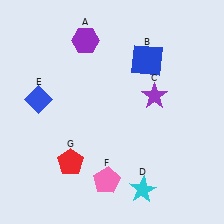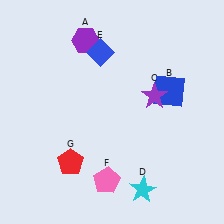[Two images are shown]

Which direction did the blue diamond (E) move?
The blue diamond (E) moved right.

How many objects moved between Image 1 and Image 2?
2 objects moved between the two images.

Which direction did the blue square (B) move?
The blue square (B) moved down.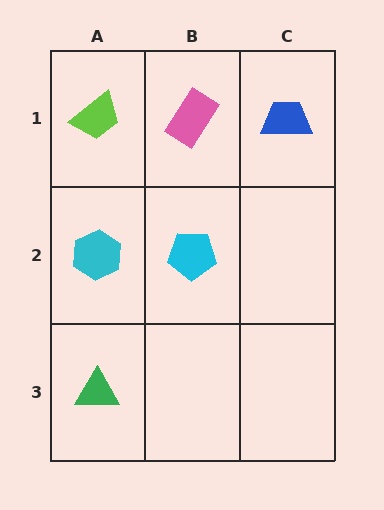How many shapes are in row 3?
1 shape.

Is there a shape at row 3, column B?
No, that cell is empty.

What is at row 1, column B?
A pink rectangle.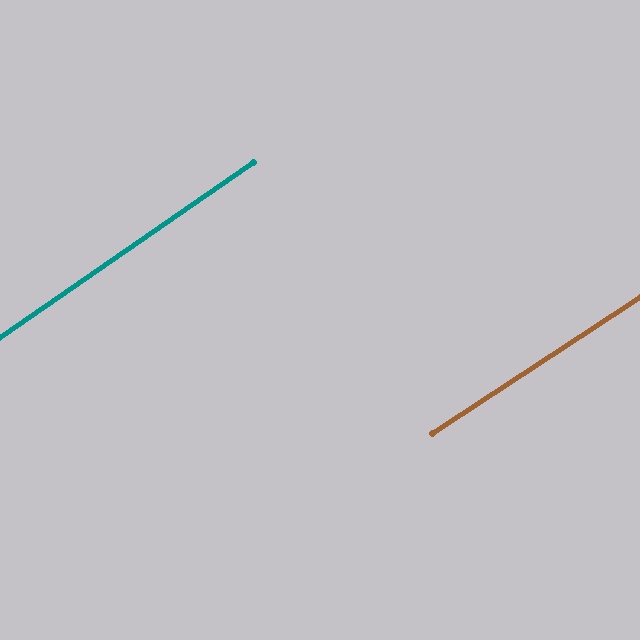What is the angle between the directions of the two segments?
Approximately 2 degrees.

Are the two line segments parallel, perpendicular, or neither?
Parallel — their directions differ by only 1.7°.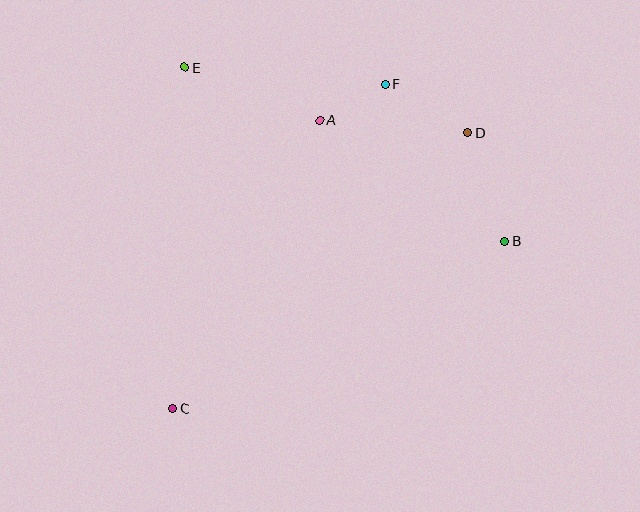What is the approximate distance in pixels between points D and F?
The distance between D and F is approximately 96 pixels.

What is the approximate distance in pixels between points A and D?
The distance between A and D is approximately 149 pixels.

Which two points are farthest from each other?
Points C and D are farthest from each other.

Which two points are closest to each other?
Points A and F are closest to each other.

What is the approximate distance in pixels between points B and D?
The distance between B and D is approximately 115 pixels.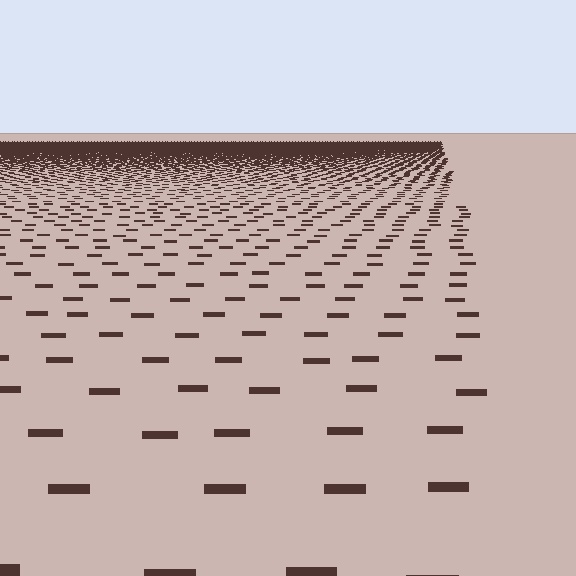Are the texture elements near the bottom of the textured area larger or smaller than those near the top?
Larger. Near the bottom, elements are closer to the viewer and appear at a bigger on-screen size.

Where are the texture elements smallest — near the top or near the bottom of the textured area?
Near the top.